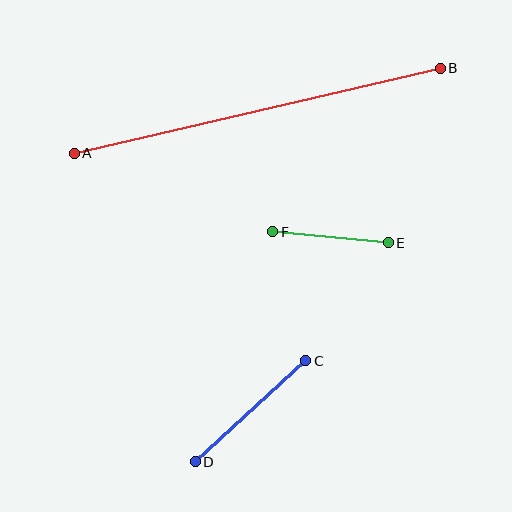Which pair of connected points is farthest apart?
Points A and B are farthest apart.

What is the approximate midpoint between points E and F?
The midpoint is at approximately (330, 237) pixels.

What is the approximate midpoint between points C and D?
The midpoint is at approximately (250, 411) pixels.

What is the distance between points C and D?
The distance is approximately 150 pixels.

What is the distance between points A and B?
The distance is approximately 376 pixels.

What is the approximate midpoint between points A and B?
The midpoint is at approximately (257, 111) pixels.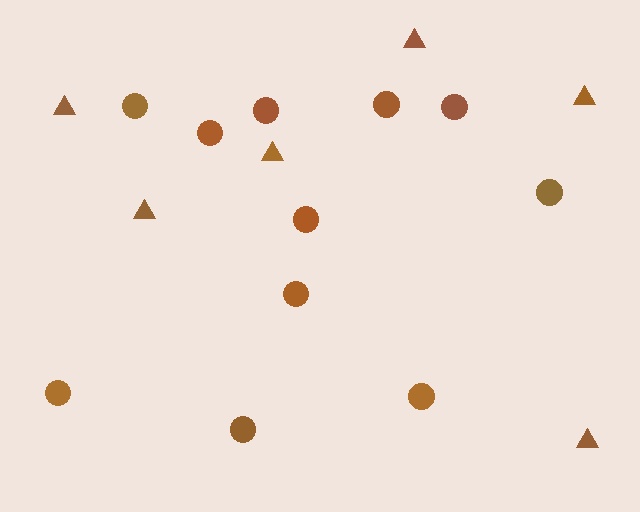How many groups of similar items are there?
There are 2 groups: one group of circles (11) and one group of triangles (6).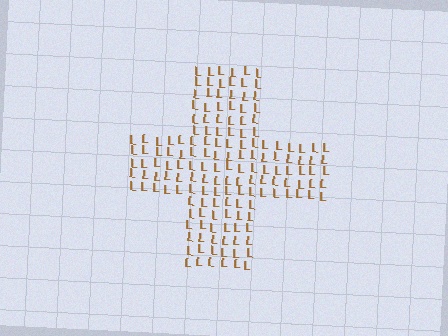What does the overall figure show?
The overall figure shows a cross.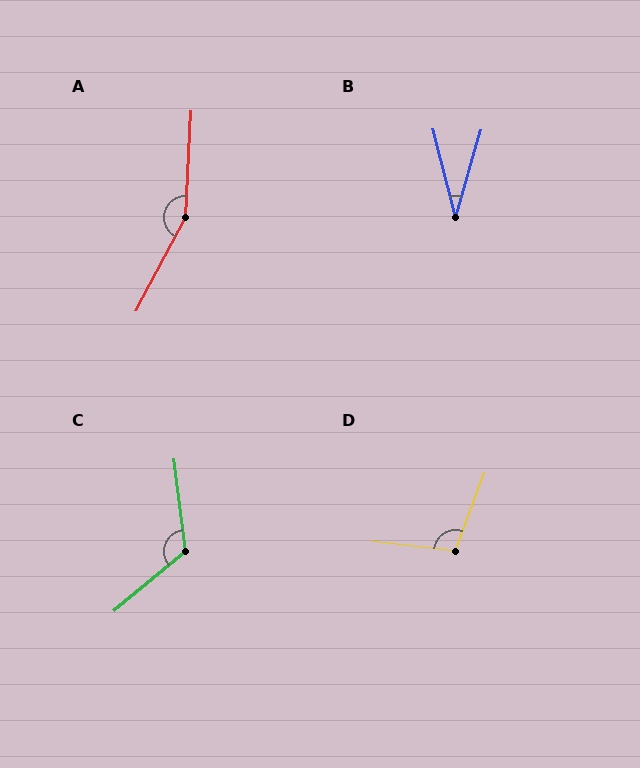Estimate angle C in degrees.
Approximately 122 degrees.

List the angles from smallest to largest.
B (30°), D (104°), C (122°), A (155°).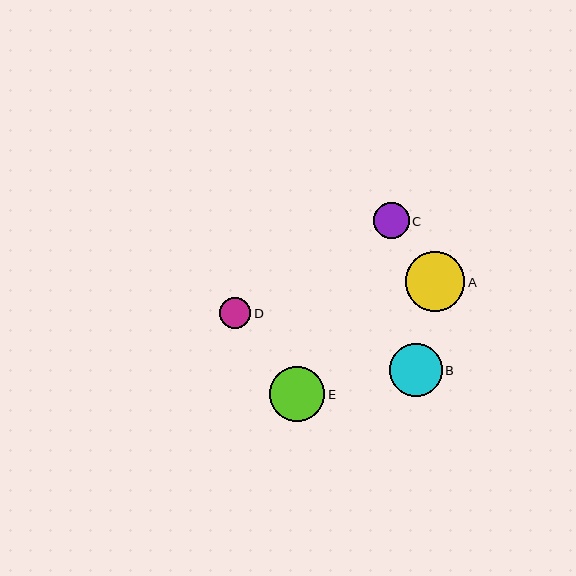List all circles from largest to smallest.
From largest to smallest: A, E, B, C, D.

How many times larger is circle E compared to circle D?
Circle E is approximately 1.8 times the size of circle D.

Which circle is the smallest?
Circle D is the smallest with a size of approximately 31 pixels.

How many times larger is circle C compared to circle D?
Circle C is approximately 1.2 times the size of circle D.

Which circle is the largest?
Circle A is the largest with a size of approximately 59 pixels.